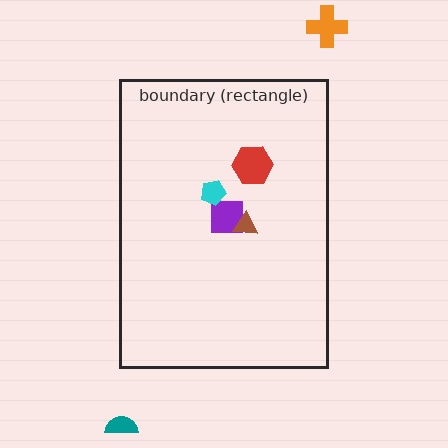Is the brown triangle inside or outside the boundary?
Inside.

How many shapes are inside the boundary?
4 inside, 2 outside.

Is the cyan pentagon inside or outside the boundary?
Inside.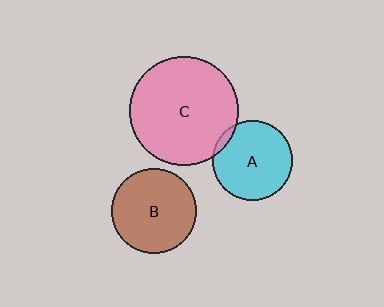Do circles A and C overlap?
Yes.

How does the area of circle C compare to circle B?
Approximately 1.6 times.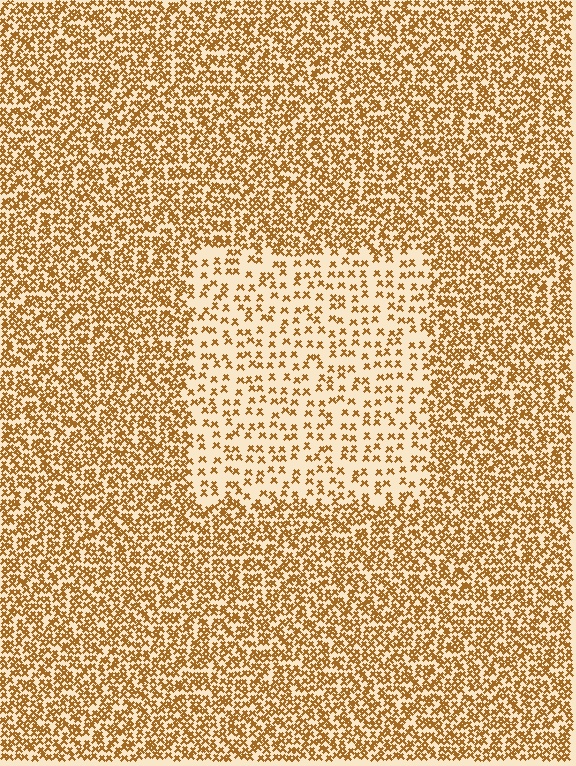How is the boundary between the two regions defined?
The boundary is defined by a change in element density (approximately 2.4x ratio). All elements are the same color, size, and shape.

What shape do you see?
I see a rectangle.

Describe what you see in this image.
The image contains small brown elements arranged at two different densities. A rectangle-shaped region is visible where the elements are less densely packed than the surrounding area.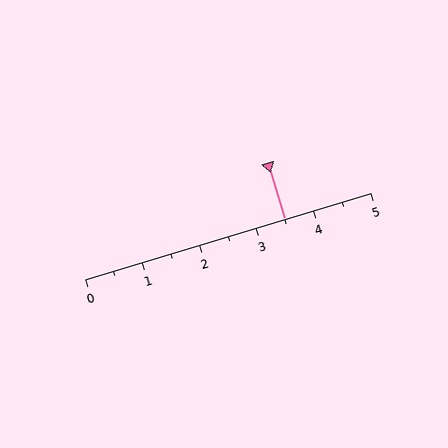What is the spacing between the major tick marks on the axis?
The major ticks are spaced 1 apart.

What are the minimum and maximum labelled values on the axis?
The axis runs from 0 to 5.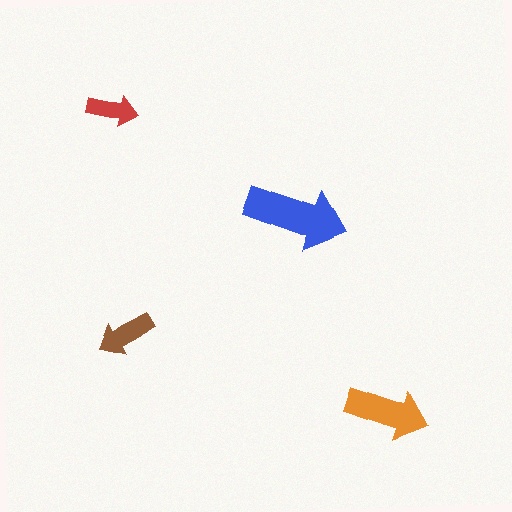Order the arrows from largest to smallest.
the blue one, the orange one, the brown one, the red one.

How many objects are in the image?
There are 4 objects in the image.